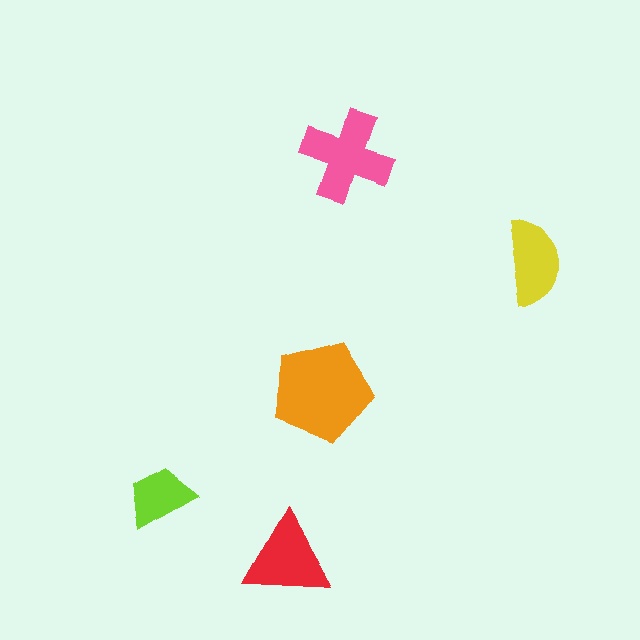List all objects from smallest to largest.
The lime trapezoid, the yellow semicircle, the red triangle, the pink cross, the orange pentagon.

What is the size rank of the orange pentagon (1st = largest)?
1st.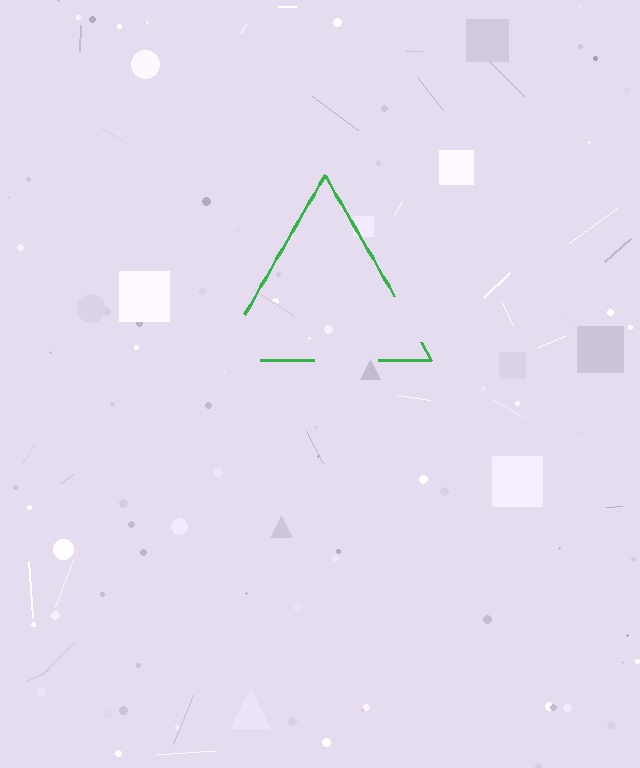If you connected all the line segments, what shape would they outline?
They would outline a triangle.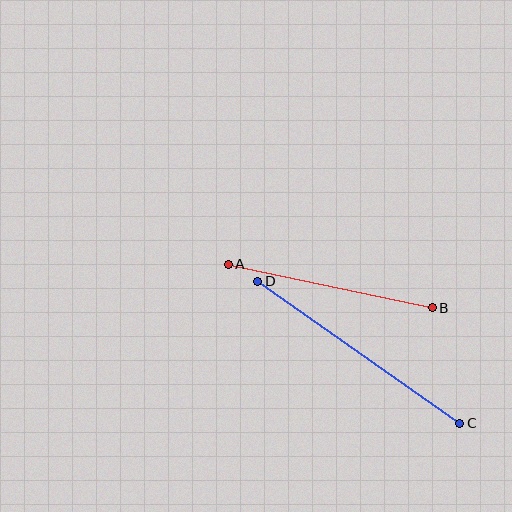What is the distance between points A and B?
The distance is approximately 209 pixels.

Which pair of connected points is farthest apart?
Points C and D are farthest apart.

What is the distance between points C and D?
The distance is approximately 247 pixels.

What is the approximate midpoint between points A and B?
The midpoint is at approximately (330, 286) pixels.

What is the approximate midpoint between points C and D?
The midpoint is at approximately (359, 352) pixels.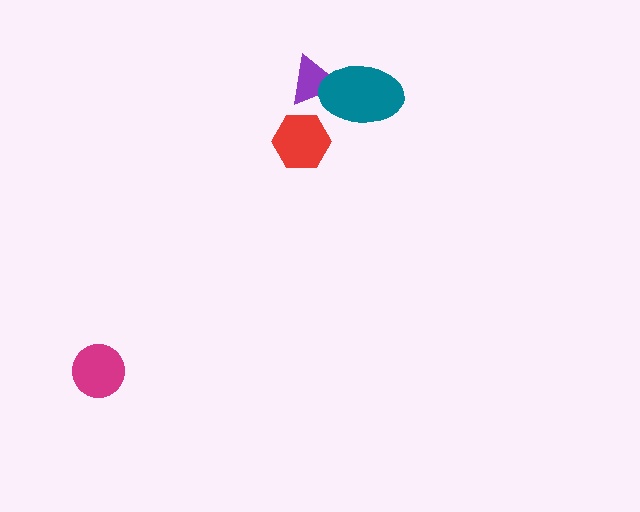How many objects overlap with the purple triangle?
1 object overlaps with the purple triangle.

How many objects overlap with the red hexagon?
0 objects overlap with the red hexagon.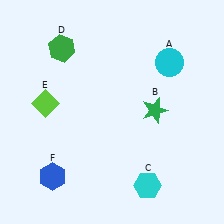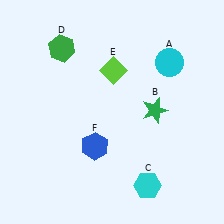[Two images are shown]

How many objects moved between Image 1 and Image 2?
2 objects moved between the two images.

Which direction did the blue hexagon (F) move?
The blue hexagon (F) moved right.